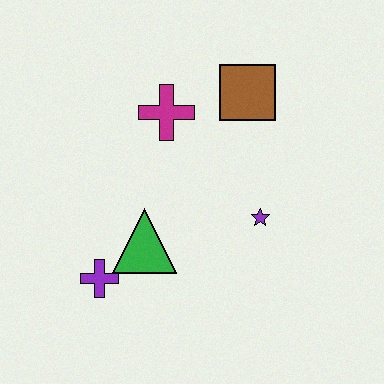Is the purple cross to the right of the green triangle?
No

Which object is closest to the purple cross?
The green triangle is closest to the purple cross.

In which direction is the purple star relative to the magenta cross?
The purple star is below the magenta cross.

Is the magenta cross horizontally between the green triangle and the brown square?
Yes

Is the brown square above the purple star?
Yes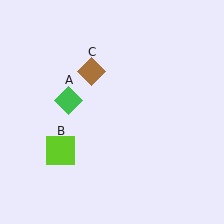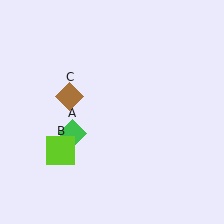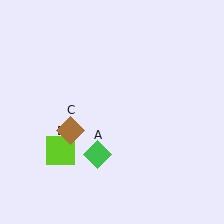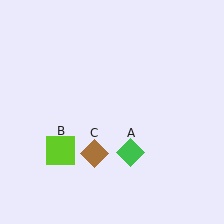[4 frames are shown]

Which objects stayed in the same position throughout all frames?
Lime square (object B) remained stationary.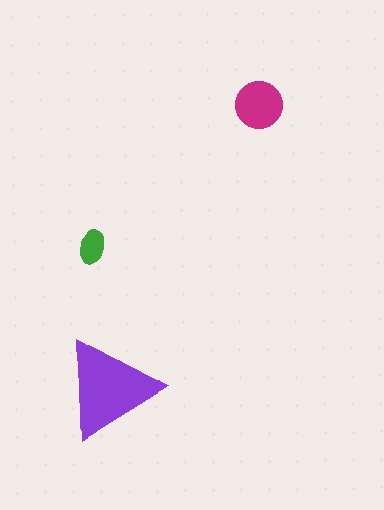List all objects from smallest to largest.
The green ellipse, the magenta circle, the purple triangle.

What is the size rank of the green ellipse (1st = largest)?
3rd.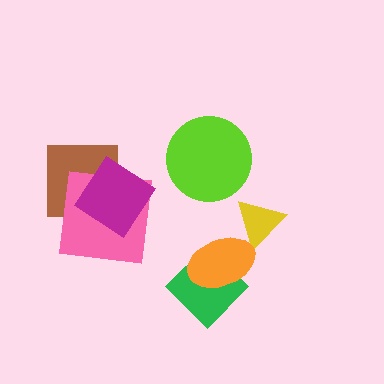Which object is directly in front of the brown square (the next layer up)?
The pink square is directly in front of the brown square.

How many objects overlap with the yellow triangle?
1 object overlaps with the yellow triangle.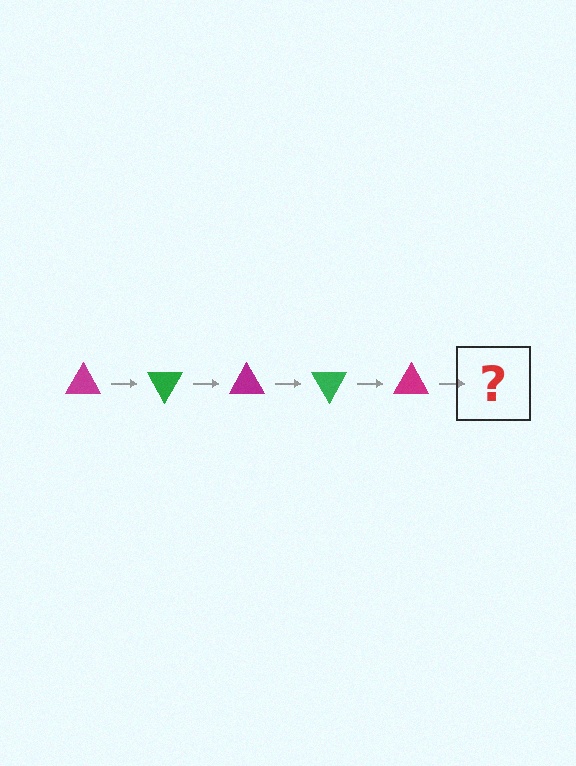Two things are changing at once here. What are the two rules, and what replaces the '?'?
The two rules are that it rotates 60 degrees each step and the color cycles through magenta and green. The '?' should be a green triangle, rotated 300 degrees from the start.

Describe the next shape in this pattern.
It should be a green triangle, rotated 300 degrees from the start.